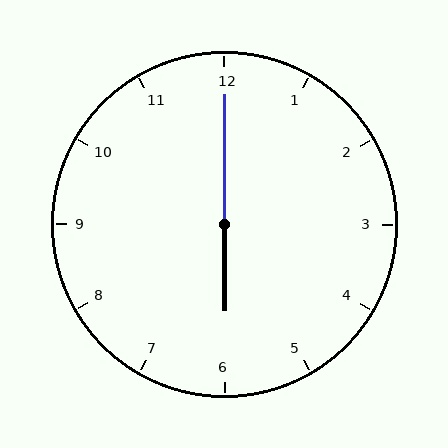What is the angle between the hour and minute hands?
Approximately 180 degrees.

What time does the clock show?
6:00.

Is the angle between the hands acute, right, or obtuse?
It is obtuse.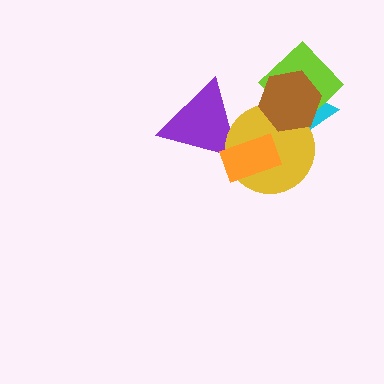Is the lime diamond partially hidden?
Yes, it is partially covered by another shape.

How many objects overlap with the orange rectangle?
2 objects overlap with the orange rectangle.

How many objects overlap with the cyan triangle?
3 objects overlap with the cyan triangle.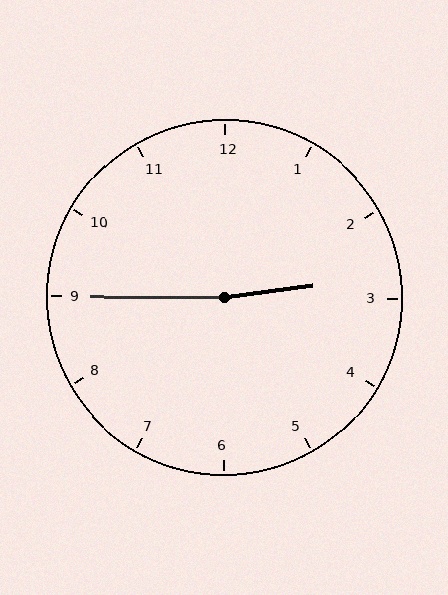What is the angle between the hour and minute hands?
Approximately 172 degrees.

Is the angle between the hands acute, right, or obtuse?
It is obtuse.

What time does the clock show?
2:45.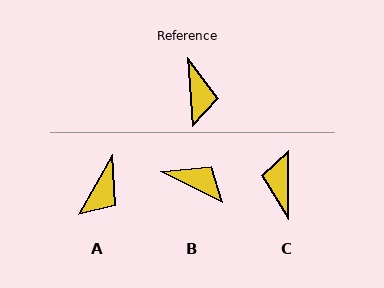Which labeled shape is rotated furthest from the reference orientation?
C, about 176 degrees away.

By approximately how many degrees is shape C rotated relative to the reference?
Approximately 176 degrees counter-clockwise.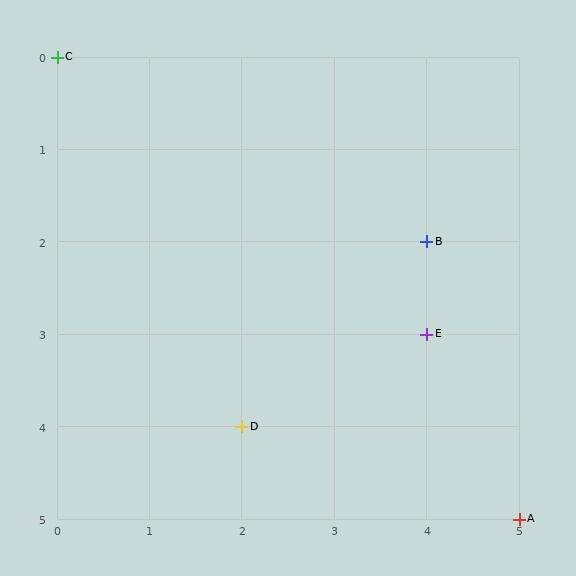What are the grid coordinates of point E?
Point E is at grid coordinates (4, 3).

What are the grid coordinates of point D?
Point D is at grid coordinates (2, 4).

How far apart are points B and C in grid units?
Points B and C are 4 columns and 2 rows apart (about 4.5 grid units diagonally).